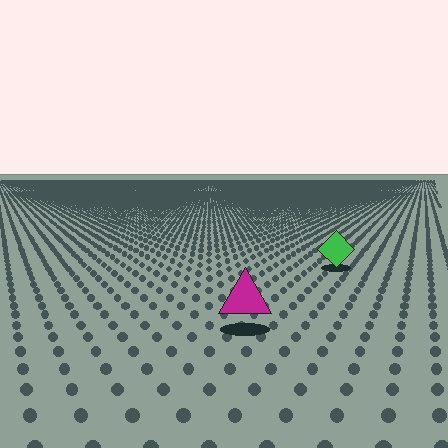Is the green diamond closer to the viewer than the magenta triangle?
No. The magenta triangle is closer — you can tell from the texture gradient: the ground texture is coarser near it.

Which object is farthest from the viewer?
The green diamond is farthest from the viewer. It appears smaller and the ground texture around it is denser.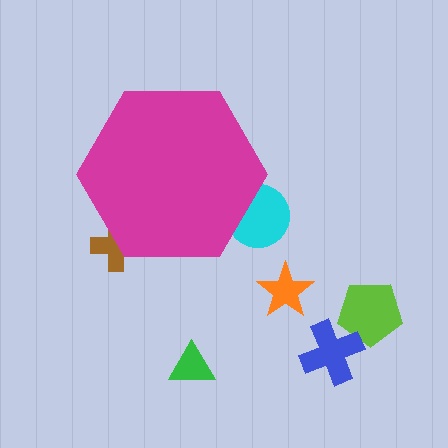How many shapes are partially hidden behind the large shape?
2 shapes are partially hidden.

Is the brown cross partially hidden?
Yes, the brown cross is partially hidden behind the magenta hexagon.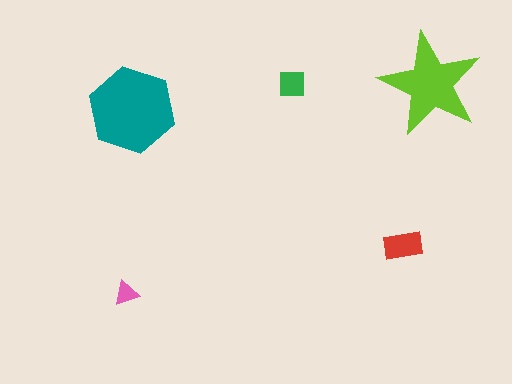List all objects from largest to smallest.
The teal hexagon, the lime star, the red rectangle, the green square, the pink triangle.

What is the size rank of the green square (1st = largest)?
4th.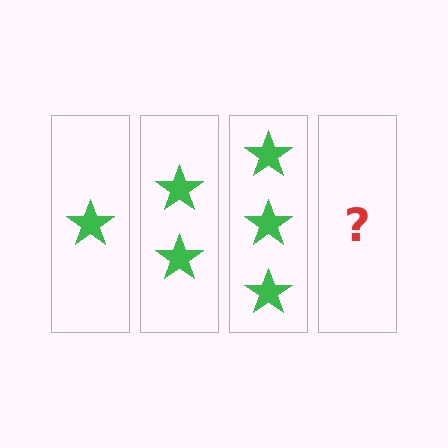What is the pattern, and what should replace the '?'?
The pattern is that each step adds one more star. The '?' should be 4 stars.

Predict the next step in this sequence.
The next step is 4 stars.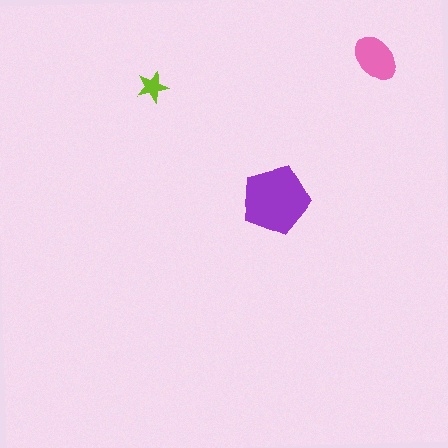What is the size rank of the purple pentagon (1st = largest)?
1st.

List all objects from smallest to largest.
The lime star, the pink ellipse, the purple pentagon.